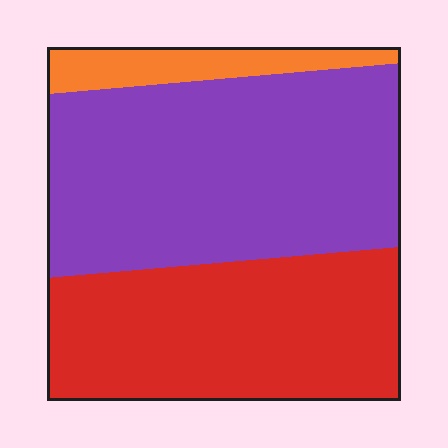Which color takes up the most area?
Purple, at roughly 50%.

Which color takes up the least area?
Orange, at roughly 10%.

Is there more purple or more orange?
Purple.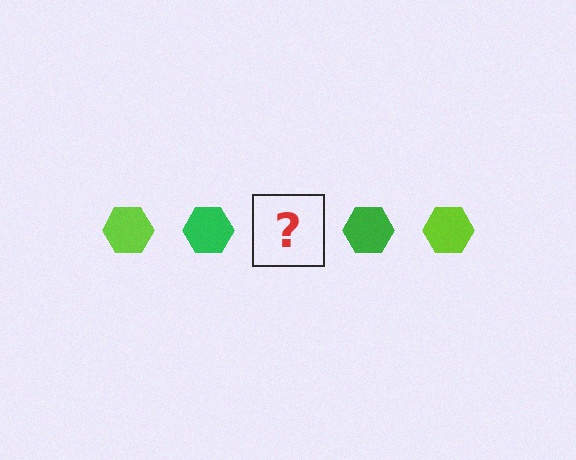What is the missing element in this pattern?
The missing element is a lime hexagon.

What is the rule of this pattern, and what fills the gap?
The rule is that the pattern cycles through lime, green hexagons. The gap should be filled with a lime hexagon.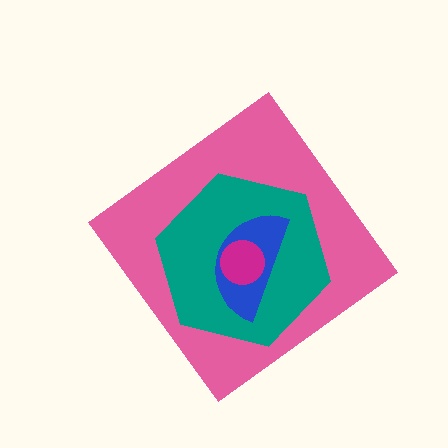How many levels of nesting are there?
4.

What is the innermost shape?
The magenta circle.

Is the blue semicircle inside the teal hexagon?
Yes.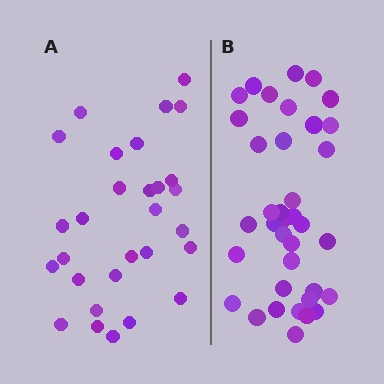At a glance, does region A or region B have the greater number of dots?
Region B (the right region) has more dots.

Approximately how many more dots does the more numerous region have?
Region B has roughly 8 or so more dots than region A.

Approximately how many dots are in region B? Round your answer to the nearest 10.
About 40 dots. (The exact count is 37, which rounds to 40.)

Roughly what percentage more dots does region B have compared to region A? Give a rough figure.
About 30% more.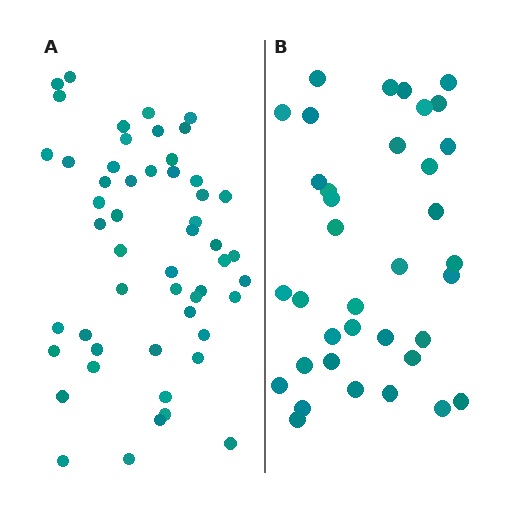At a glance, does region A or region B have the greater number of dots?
Region A (the left region) has more dots.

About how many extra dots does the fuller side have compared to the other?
Region A has approximately 15 more dots than region B.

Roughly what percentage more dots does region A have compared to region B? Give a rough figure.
About 45% more.